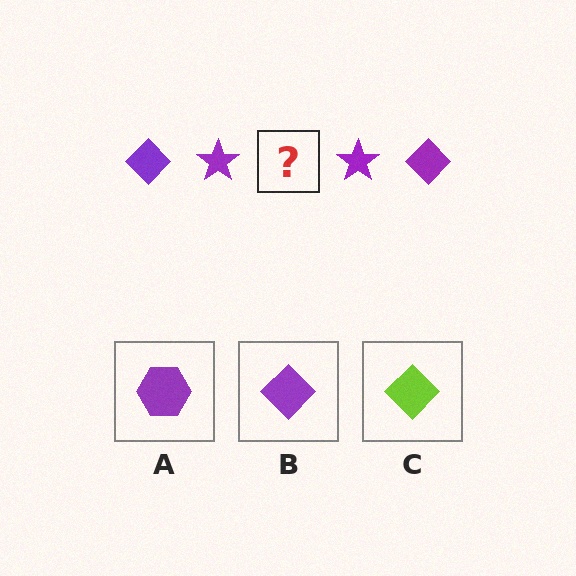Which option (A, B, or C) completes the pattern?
B.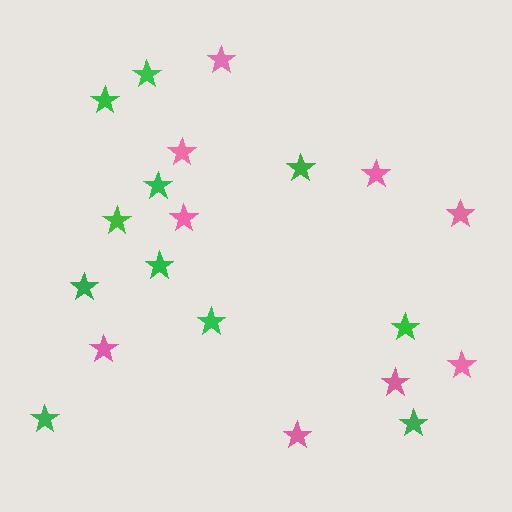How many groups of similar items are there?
There are 2 groups: one group of pink stars (9) and one group of green stars (11).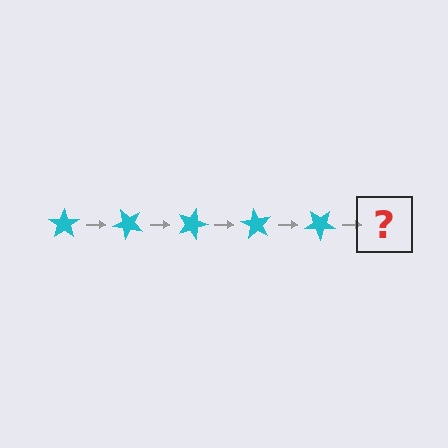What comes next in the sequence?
The next element should be a cyan star rotated 225 degrees.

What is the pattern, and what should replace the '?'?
The pattern is that the star rotates 45 degrees each step. The '?' should be a cyan star rotated 225 degrees.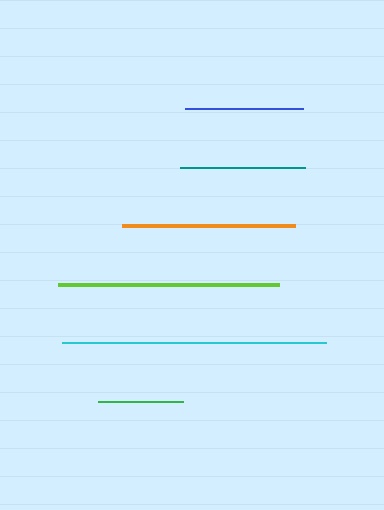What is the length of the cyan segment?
The cyan segment is approximately 264 pixels long.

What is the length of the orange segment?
The orange segment is approximately 173 pixels long.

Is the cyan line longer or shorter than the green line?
The cyan line is longer than the green line.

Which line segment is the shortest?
The green line is the shortest at approximately 85 pixels.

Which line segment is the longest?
The cyan line is the longest at approximately 264 pixels.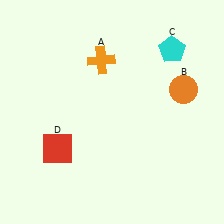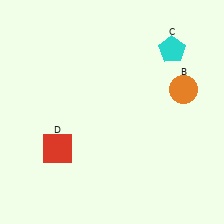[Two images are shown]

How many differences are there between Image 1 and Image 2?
There is 1 difference between the two images.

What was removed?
The orange cross (A) was removed in Image 2.